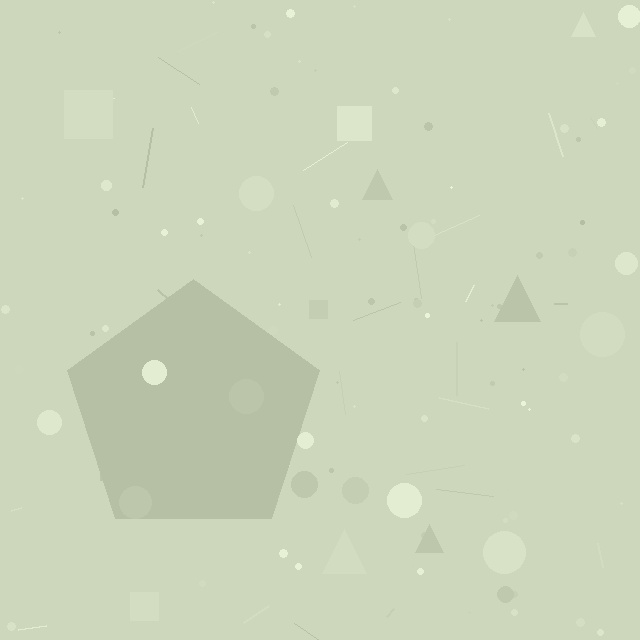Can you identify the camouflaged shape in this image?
The camouflaged shape is a pentagon.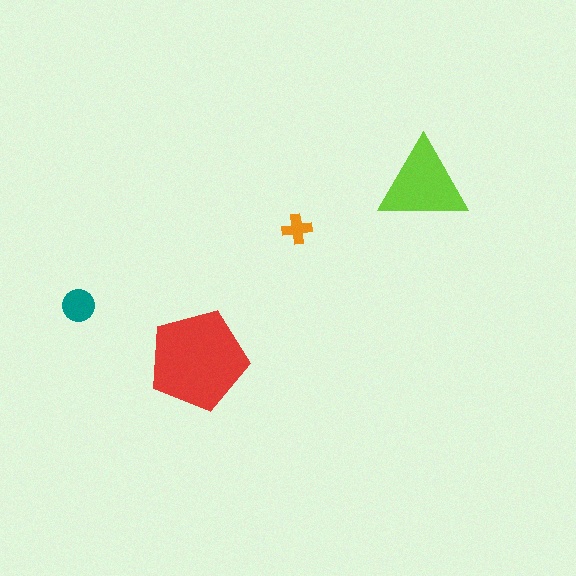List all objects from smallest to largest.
The orange cross, the teal circle, the lime triangle, the red pentagon.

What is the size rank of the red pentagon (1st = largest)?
1st.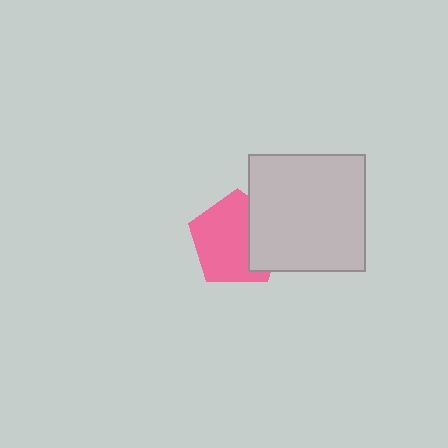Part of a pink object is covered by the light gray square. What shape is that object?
It is a pentagon.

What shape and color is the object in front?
The object in front is a light gray square.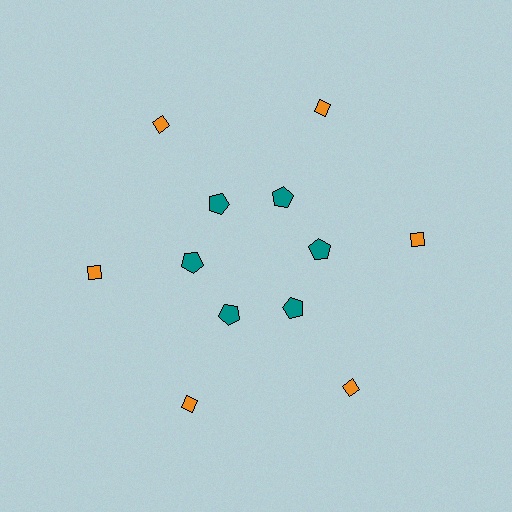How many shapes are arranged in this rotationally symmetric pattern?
There are 12 shapes, arranged in 6 groups of 2.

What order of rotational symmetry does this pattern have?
This pattern has 6-fold rotational symmetry.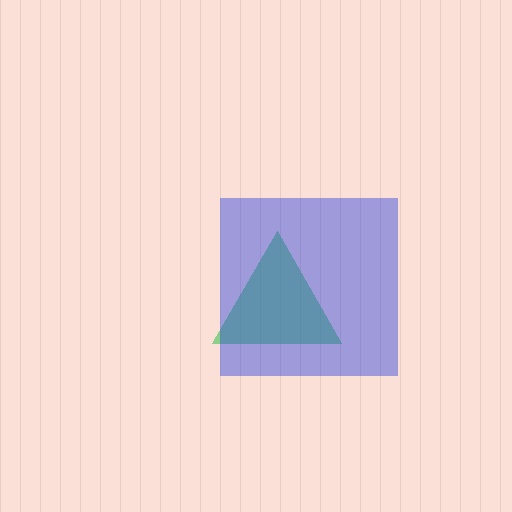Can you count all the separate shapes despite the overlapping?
Yes, there are 2 separate shapes.